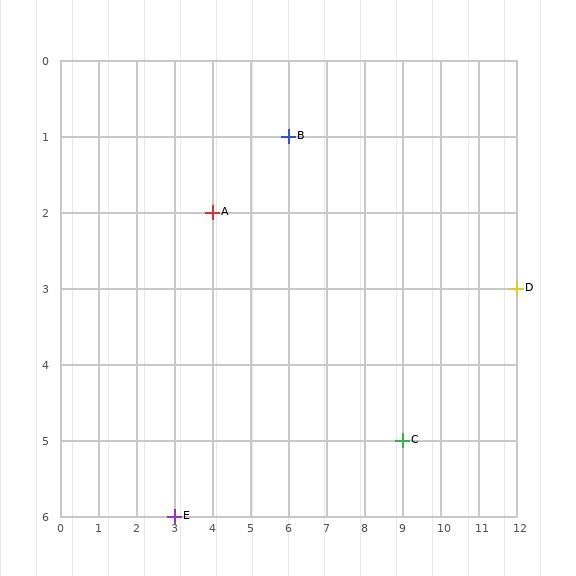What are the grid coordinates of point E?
Point E is at grid coordinates (3, 6).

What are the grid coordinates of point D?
Point D is at grid coordinates (12, 3).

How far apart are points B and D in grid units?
Points B and D are 6 columns and 2 rows apart (about 6.3 grid units diagonally).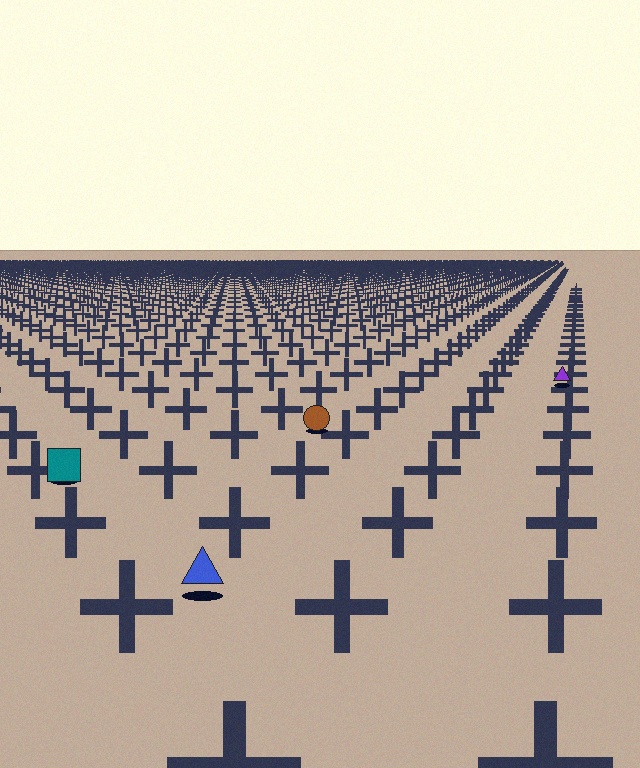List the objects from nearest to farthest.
From nearest to farthest: the blue triangle, the teal square, the brown circle, the purple triangle.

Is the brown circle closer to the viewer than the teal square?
No. The teal square is closer — you can tell from the texture gradient: the ground texture is coarser near it.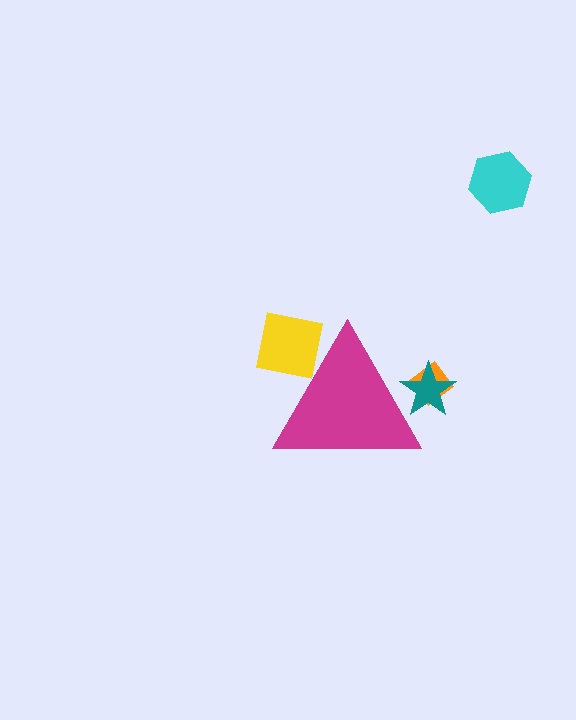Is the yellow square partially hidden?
Yes, the yellow square is partially hidden behind the magenta triangle.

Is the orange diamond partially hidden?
Yes, the orange diamond is partially hidden behind the magenta triangle.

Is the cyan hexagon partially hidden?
No, the cyan hexagon is fully visible.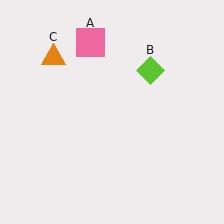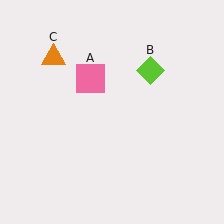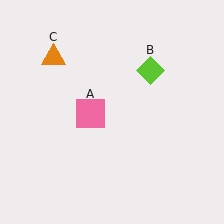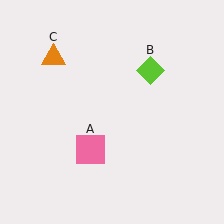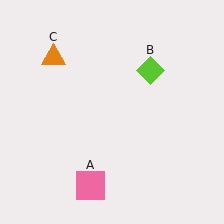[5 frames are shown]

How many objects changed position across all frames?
1 object changed position: pink square (object A).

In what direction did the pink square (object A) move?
The pink square (object A) moved down.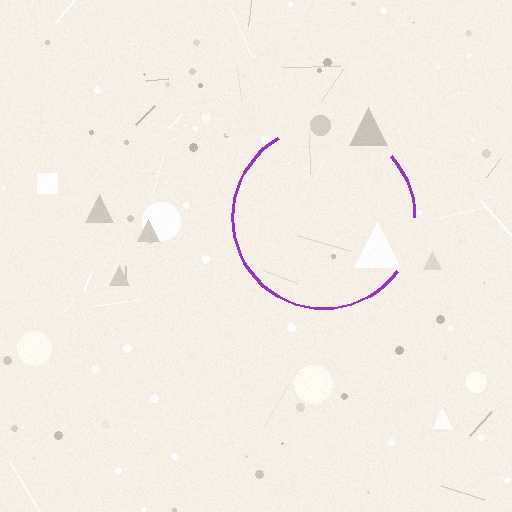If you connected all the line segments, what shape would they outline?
They would outline a circle.